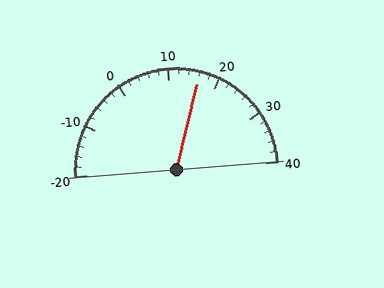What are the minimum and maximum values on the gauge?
The gauge ranges from -20 to 40.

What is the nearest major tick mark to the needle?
The nearest major tick mark is 20.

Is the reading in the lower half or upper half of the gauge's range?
The reading is in the upper half of the range (-20 to 40).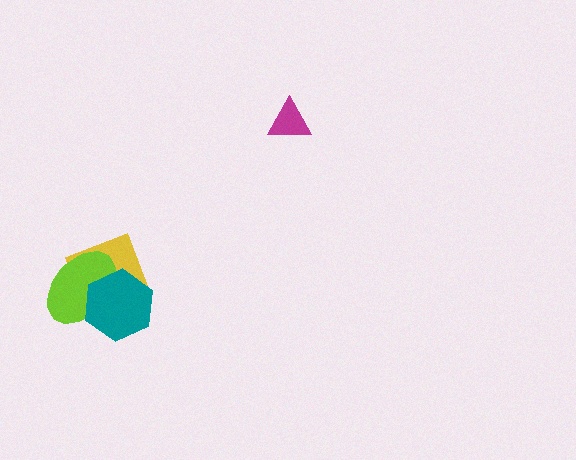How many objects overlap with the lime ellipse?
2 objects overlap with the lime ellipse.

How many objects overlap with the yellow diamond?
2 objects overlap with the yellow diamond.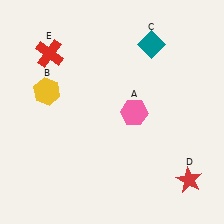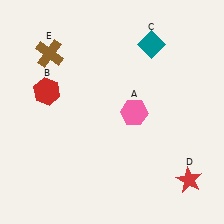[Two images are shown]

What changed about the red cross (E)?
In Image 1, E is red. In Image 2, it changed to brown.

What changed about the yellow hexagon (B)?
In Image 1, B is yellow. In Image 2, it changed to red.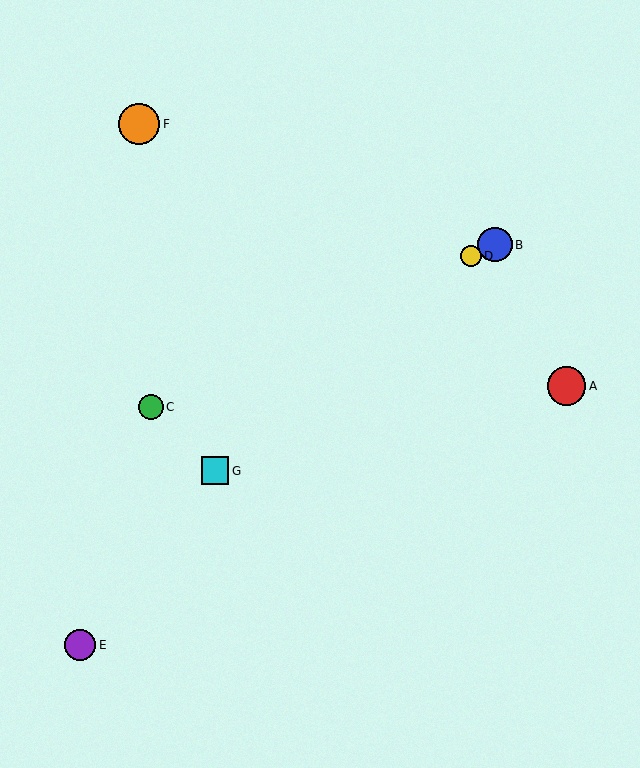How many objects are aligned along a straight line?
3 objects (B, C, D) are aligned along a straight line.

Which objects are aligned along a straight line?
Objects B, C, D are aligned along a straight line.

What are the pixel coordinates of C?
Object C is at (151, 407).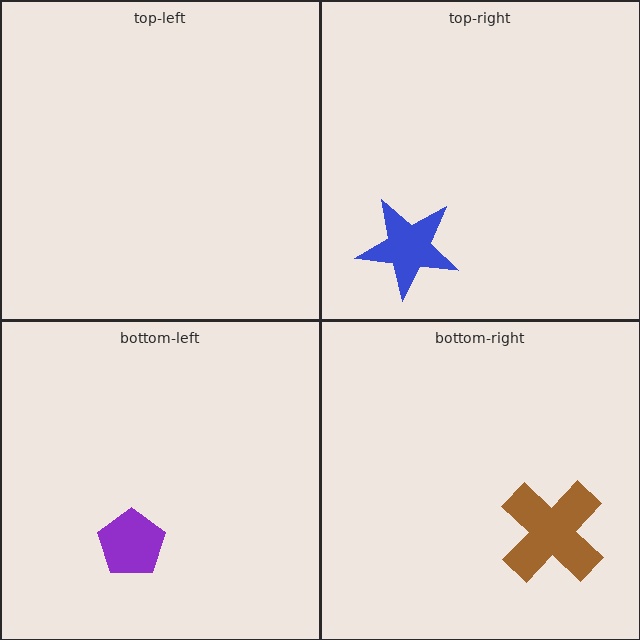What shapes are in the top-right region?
The blue star.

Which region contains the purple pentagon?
The bottom-left region.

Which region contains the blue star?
The top-right region.